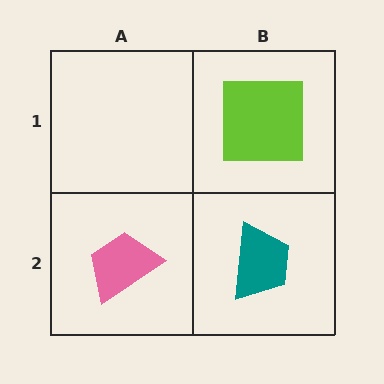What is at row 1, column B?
A lime square.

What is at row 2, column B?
A teal trapezoid.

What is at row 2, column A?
A pink trapezoid.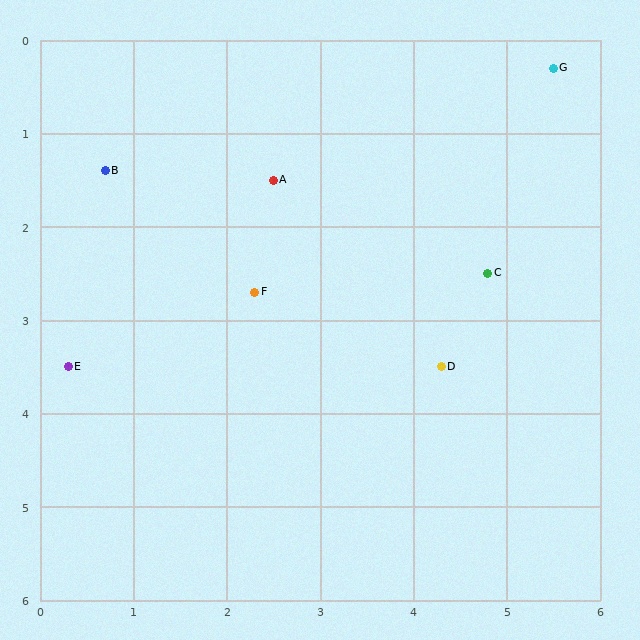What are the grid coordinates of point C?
Point C is at approximately (4.8, 2.5).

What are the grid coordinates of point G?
Point G is at approximately (5.5, 0.3).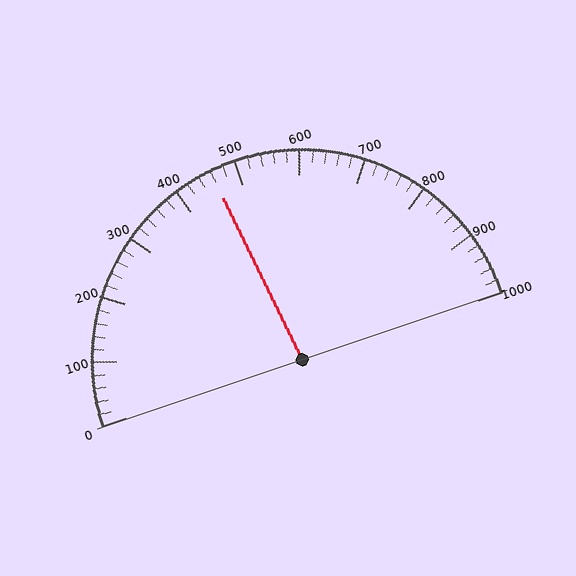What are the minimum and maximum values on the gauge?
The gauge ranges from 0 to 1000.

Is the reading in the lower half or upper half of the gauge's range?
The reading is in the lower half of the range (0 to 1000).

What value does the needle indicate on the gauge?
The needle indicates approximately 460.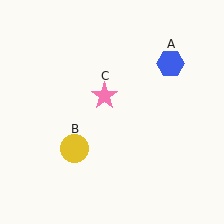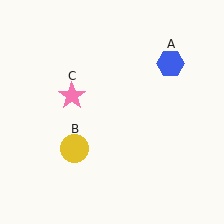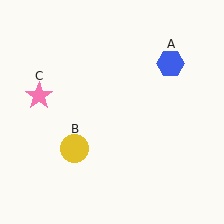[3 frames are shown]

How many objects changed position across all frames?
1 object changed position: pink star (object C).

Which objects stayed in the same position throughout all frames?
Blue hexagon (object A) and yellow circle (object B) remained stationary.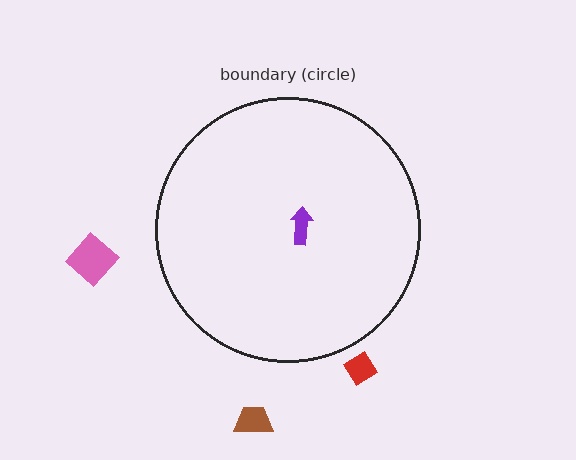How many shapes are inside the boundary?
1 inside, 3 outside.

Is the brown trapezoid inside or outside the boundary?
Outside.